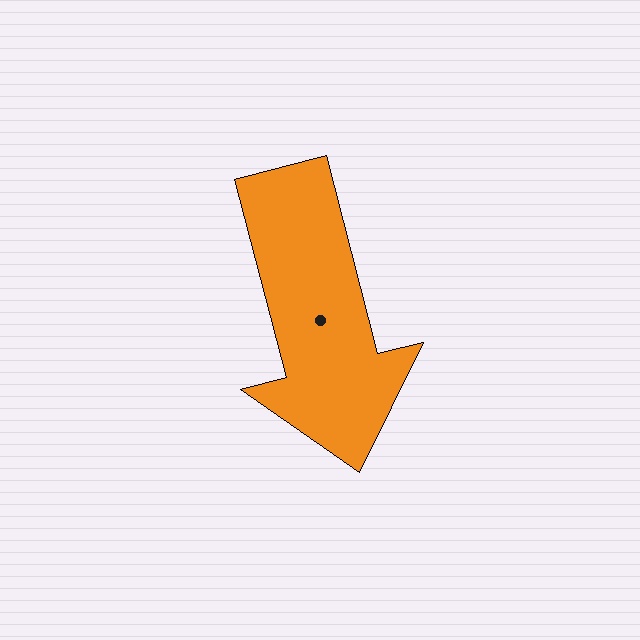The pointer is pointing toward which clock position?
Roughly 6 o'clock.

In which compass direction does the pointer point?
South.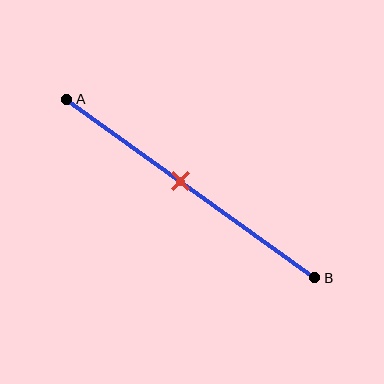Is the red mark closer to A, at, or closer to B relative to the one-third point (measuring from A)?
The red mark is closer to point B than the one-third point of segment AB.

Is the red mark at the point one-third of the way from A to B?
No, the mark is at about 45% from A, not at the 33% one-third point.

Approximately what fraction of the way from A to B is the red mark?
The red mark is approximately 45% of the way from A to B.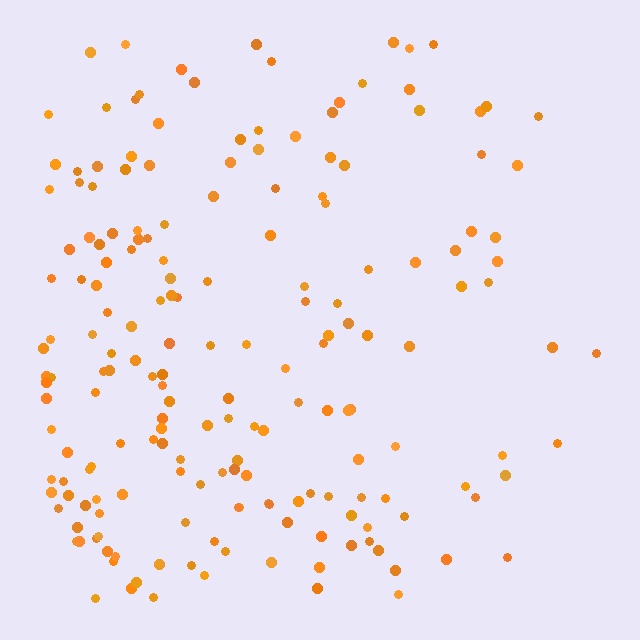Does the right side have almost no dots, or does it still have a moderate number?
Still a moderate number, just noticeably fewer than the left.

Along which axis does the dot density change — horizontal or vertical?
Horizontal.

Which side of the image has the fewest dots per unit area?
The right.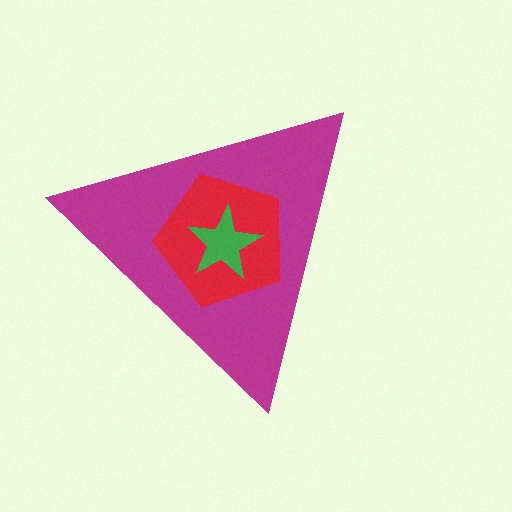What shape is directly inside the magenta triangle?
The red pentagon.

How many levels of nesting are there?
3.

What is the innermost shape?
The green star.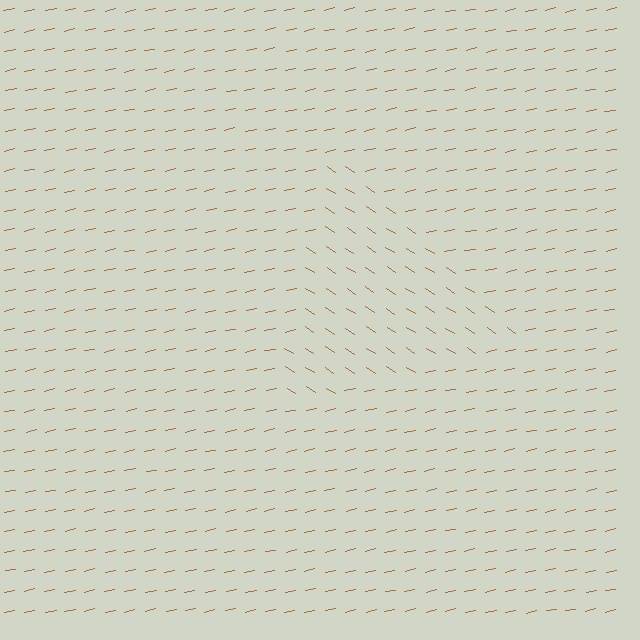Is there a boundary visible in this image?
Yes, there is a texture boundary formed by a change in line orientation.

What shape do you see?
I see a triangle.